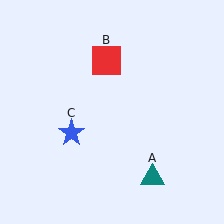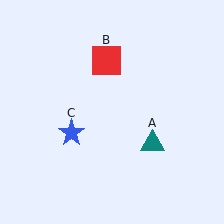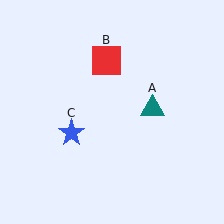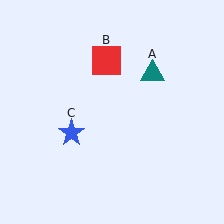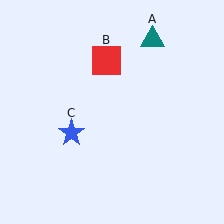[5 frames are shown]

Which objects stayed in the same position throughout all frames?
Red square (object B) and blue star (object C) remained stationary.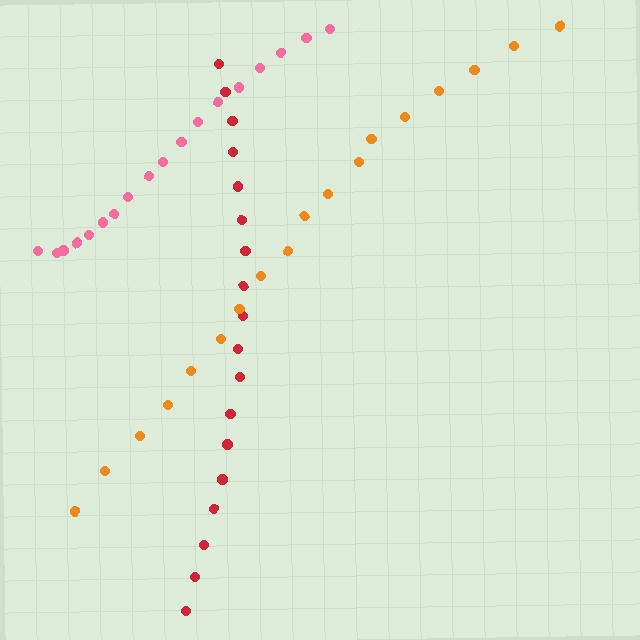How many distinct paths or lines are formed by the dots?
There are 3 distinct paths.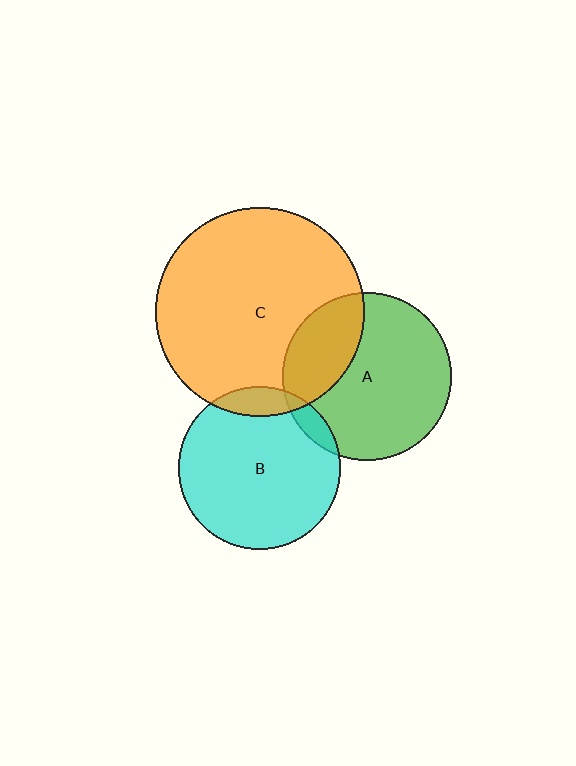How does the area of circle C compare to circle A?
Approximately 1.5 times.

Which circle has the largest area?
Circle C (orange).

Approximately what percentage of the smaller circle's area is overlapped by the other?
Approximately 30%.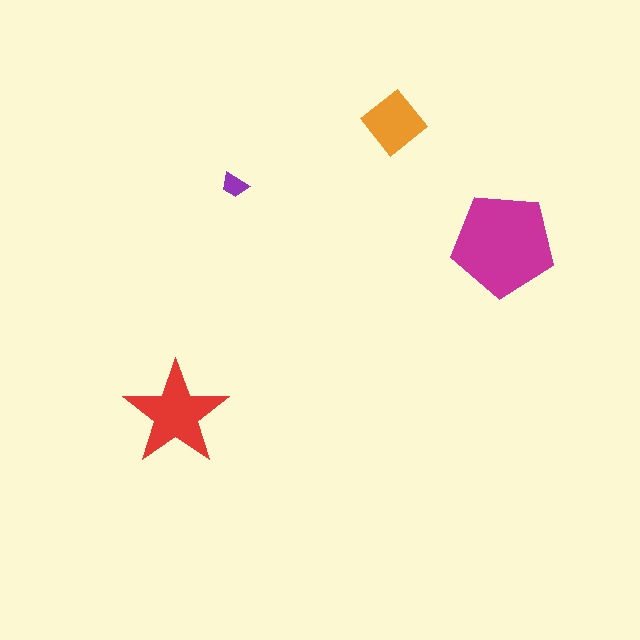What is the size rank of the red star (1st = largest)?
2nd.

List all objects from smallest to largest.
The purple trapezoid, the orange diamond, the red star, the magenta pentagon.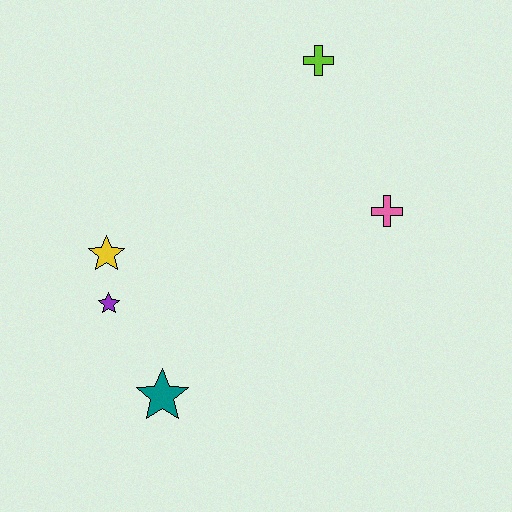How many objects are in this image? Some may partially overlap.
There are 5 objects.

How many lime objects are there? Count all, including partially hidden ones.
There is 1 lime object.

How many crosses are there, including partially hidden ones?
There are 2 crosses.